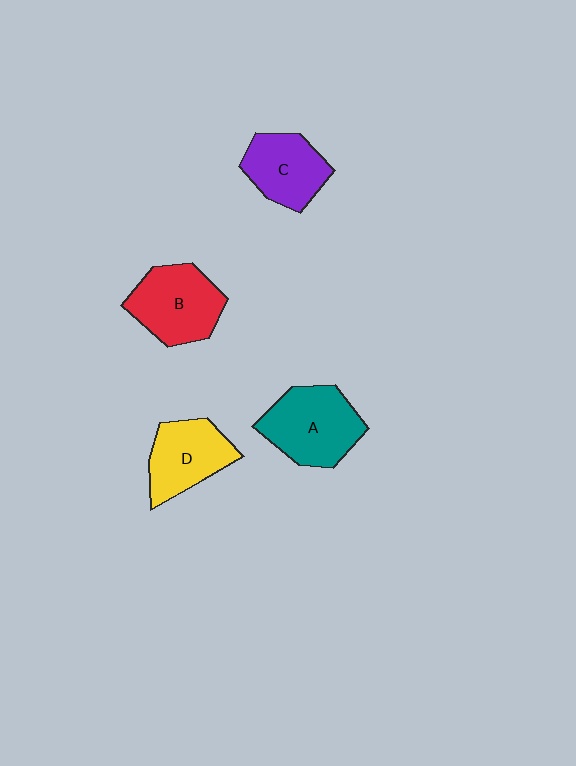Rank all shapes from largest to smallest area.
From largest to smallest: A (teal), B (red), D (yellow), C (purple).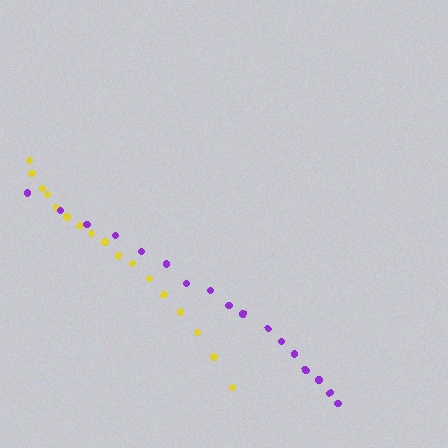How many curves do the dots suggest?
There are 2 distinct paths.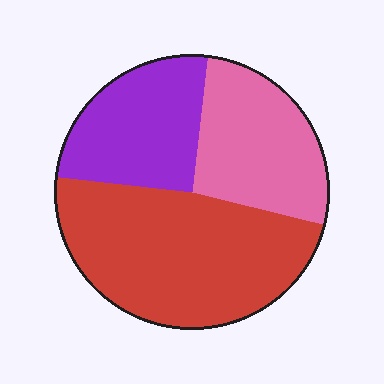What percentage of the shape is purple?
Purple takes up about one quarter (1/4) of the shape.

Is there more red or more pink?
Red.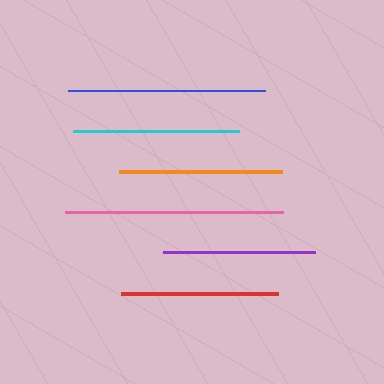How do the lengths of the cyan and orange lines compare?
The cyan and orange lines are approximately the same length.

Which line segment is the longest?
The pink line is the longest at approximately 218 pixels.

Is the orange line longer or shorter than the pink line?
The pink line is longer than the orange line.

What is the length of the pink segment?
The pink segment is approximately 218 pixels long.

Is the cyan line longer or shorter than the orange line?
The cyan line is longer than the orange line.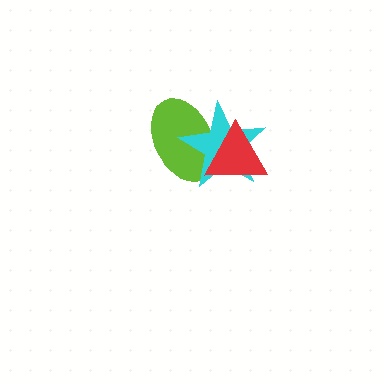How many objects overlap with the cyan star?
2 objects overlap with the cyan star.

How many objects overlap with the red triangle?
2 objects overlap with the red triangle.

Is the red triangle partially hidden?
No, no other shape covers it.